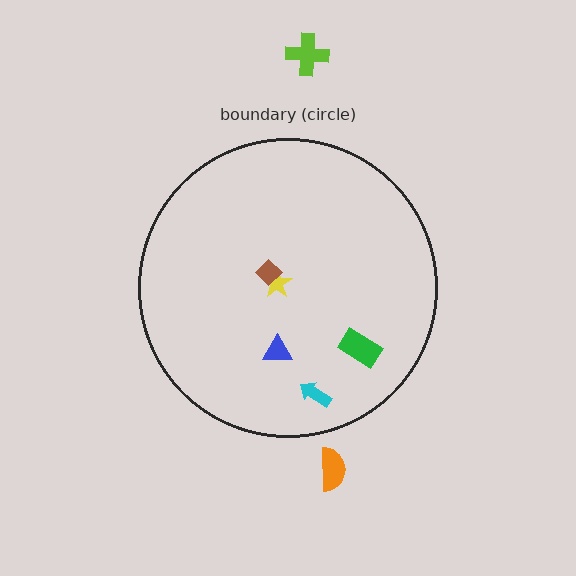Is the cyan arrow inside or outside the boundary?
Inside.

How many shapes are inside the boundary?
5 inside, 2 outside.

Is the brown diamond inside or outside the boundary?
Inside.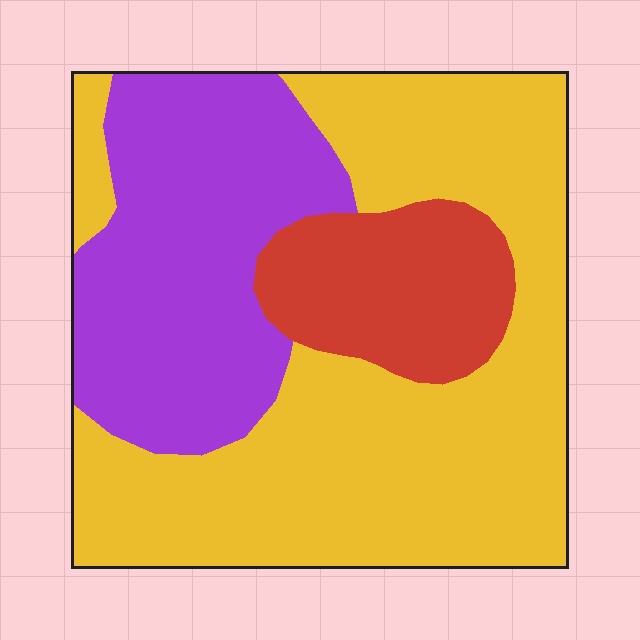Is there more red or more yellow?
Yellow.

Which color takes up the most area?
Yellow, at roughly 55%.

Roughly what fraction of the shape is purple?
Purple covers roughly 30% of the shape.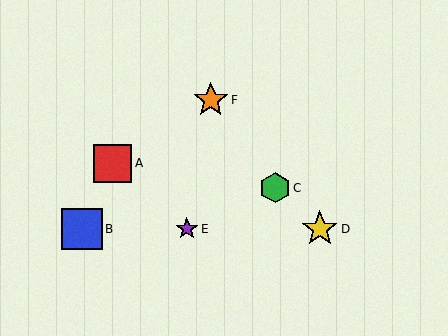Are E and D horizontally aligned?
Yes, both are at y≈229.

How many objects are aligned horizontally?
3 objects (B, D, E) are aligned horizontally.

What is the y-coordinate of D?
Object D is at y≈229.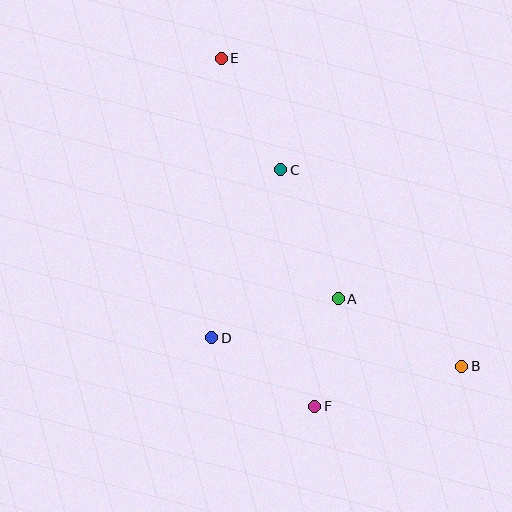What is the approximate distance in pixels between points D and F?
The distance between D and F is approximately 124 pixels.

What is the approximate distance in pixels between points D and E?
The distance between D and E is approximately 280 pixels.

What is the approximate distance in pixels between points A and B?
The distance between A and B is approximately 140 pixels.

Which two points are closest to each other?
Points A and F are closest to each other.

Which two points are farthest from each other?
Points B and E are farthest from each other.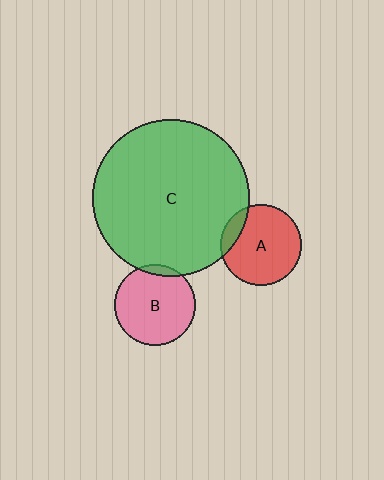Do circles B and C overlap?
Yes.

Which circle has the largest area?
Circle C (green).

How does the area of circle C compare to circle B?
Approximately 3.8 times.